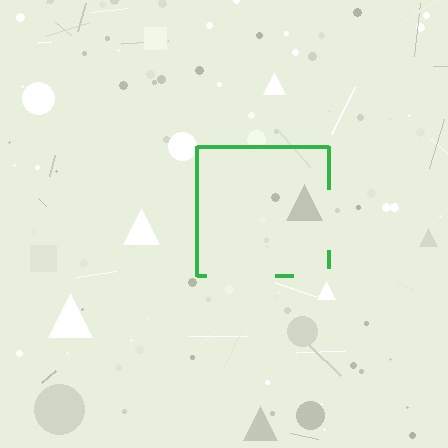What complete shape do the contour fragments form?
The contour fragments form a square.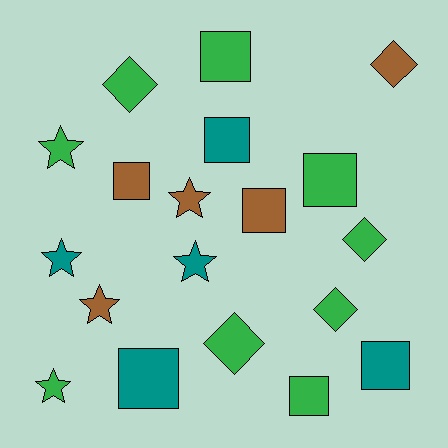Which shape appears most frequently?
Square, with 8 objects.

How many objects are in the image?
There are 19 objects.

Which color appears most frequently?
Green, with 9 objects.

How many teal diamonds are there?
There are no teal diamonds.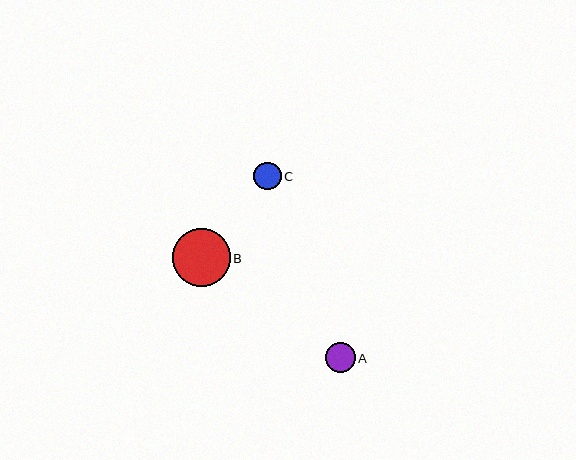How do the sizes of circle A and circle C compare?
Circle A and circle C are approximately the same size.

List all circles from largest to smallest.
From largest to smallest: B, A, C.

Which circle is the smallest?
Circle C is the smallest with a size of approximately 27 pixels.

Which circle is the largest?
Circle B is the largest with a size of approximately 58 pixels.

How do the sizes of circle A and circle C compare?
Circle A and circle C are approximately the same size.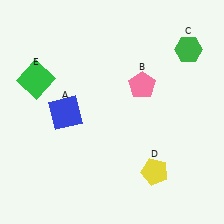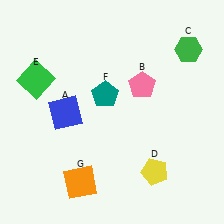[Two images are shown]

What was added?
A teal pentagon (F), an orange square (G) were added in Image 2.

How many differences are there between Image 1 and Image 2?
There are 2 differences between the two images.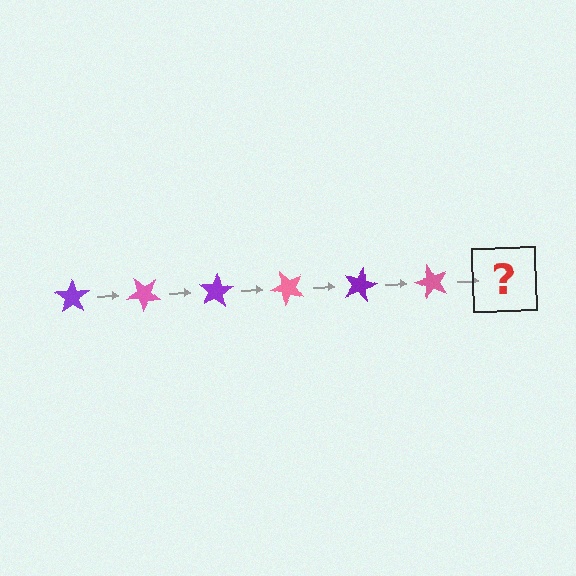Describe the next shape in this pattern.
It should be a purple star, rotated 240 degrees from the start.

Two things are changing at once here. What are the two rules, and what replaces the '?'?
The two rules are that it rotates 40 degrees each step and the color cycles through purple and pink. The '?' should be a purple star, rotated 240 degrees from the start.